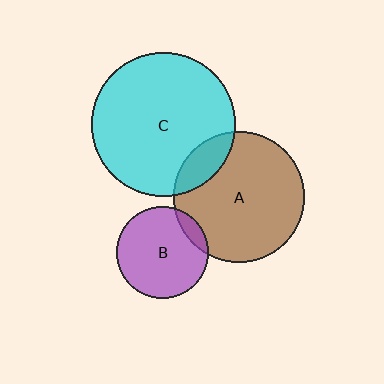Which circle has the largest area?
Circle C (cyan).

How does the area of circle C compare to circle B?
Approximately 2.4 times.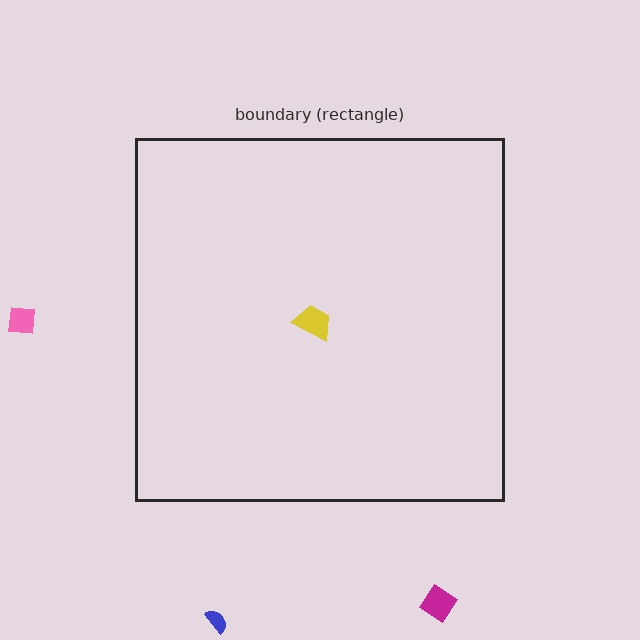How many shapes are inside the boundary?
1 inside, 3 outside.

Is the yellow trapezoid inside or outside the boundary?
Inside.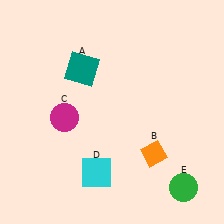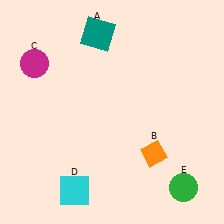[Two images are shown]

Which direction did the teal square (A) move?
The teal square (A) moved up.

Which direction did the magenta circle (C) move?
The magenta circle (C) moved up.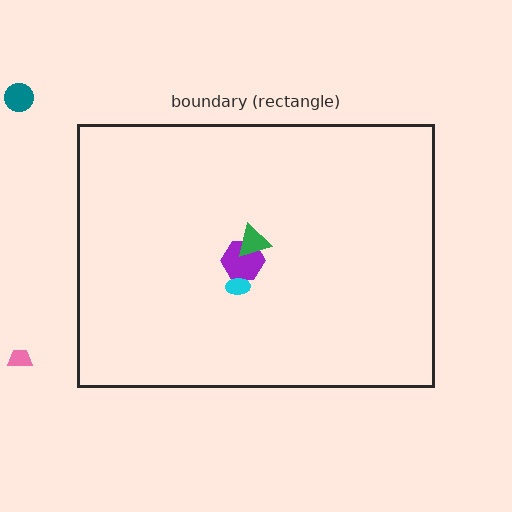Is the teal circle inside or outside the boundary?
Outside.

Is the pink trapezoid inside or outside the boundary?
Outside.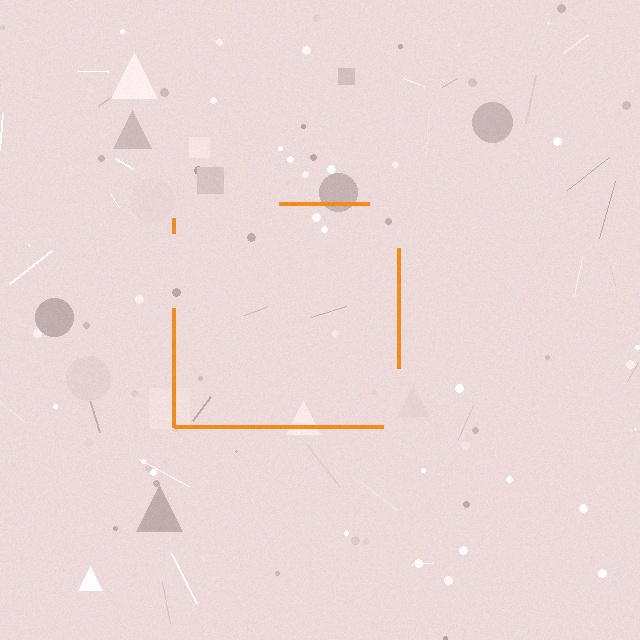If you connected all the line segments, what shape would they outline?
They would outline a square.